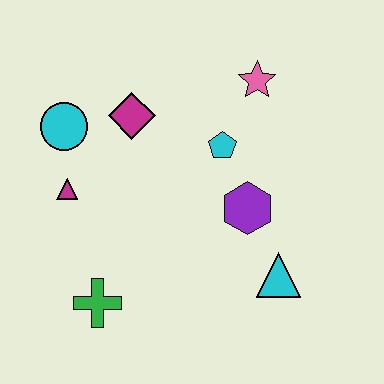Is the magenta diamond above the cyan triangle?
Yes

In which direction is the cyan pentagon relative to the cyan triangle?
The cyan pentagon is above the cyan triangle.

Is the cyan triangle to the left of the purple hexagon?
No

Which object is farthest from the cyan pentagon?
The green cross is farthest from the cyan pentagon.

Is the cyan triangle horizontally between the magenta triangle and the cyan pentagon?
No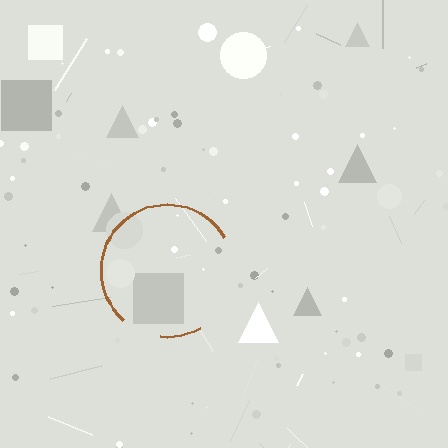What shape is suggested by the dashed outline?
The dashed outline suggests a circle.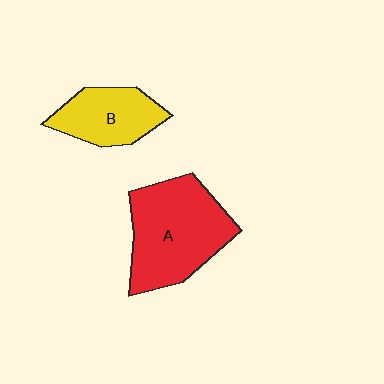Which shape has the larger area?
Shape A (red).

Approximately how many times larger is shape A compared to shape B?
Approximately 1.7 times.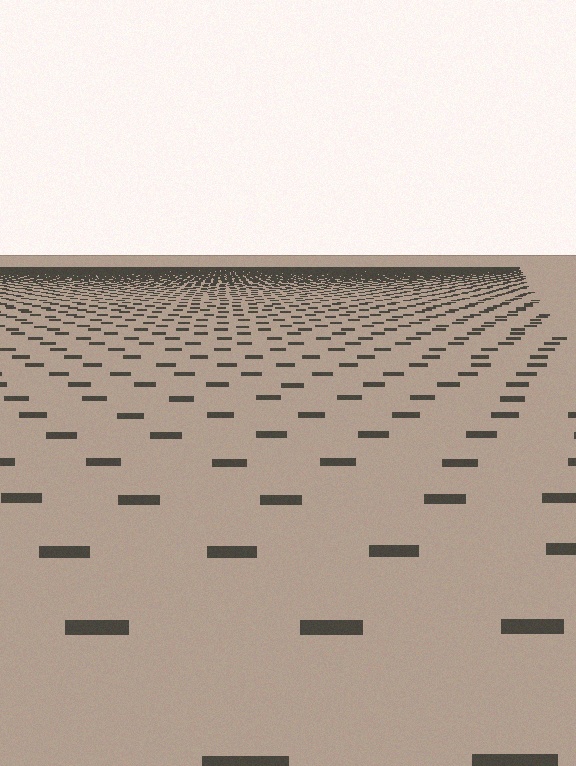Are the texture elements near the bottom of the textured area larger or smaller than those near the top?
Larger. Near the bottom, elements are closer to the viewer and appear at a bigger on-screen size.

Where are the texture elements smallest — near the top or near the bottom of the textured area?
Near the top.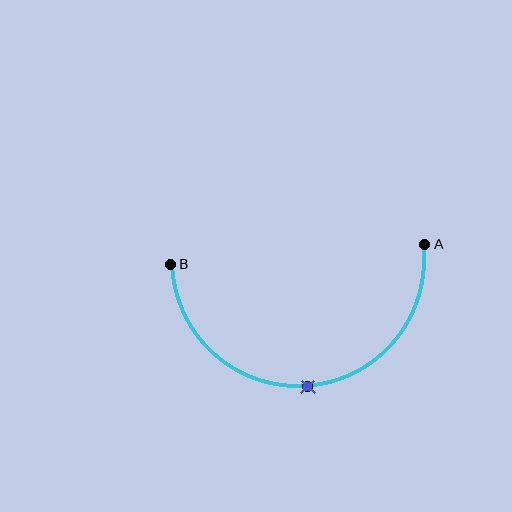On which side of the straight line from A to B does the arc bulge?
The arc bulges below the straight line connecting A and B.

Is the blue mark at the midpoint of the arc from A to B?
Yes. The blue mark lies on the arc at equal arc-length from both A and B — it is the arc midpoint.